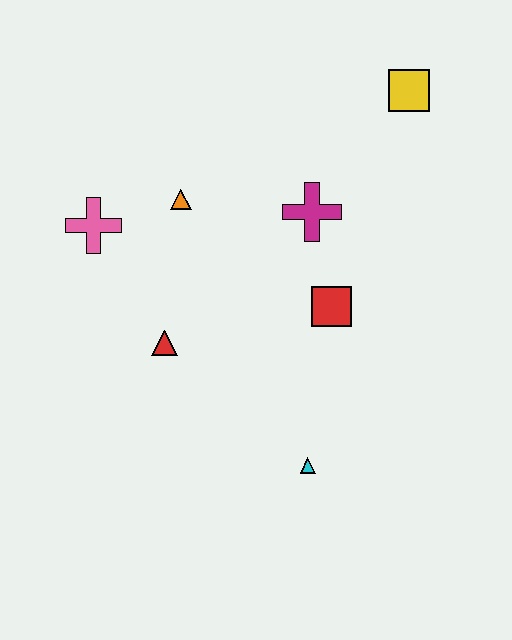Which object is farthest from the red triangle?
The yellow square is farthest from the red triangle.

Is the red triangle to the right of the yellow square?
No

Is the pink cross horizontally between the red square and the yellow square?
No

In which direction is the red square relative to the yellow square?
The red square is below the yellow square.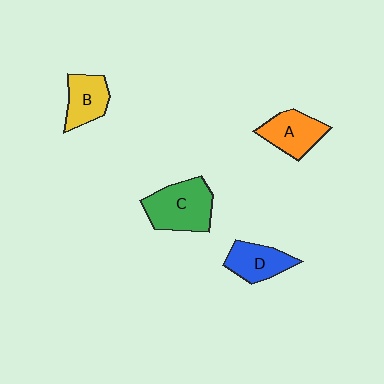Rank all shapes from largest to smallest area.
From largest to smallest: C (green), A (orange), D (blue), B (yellow).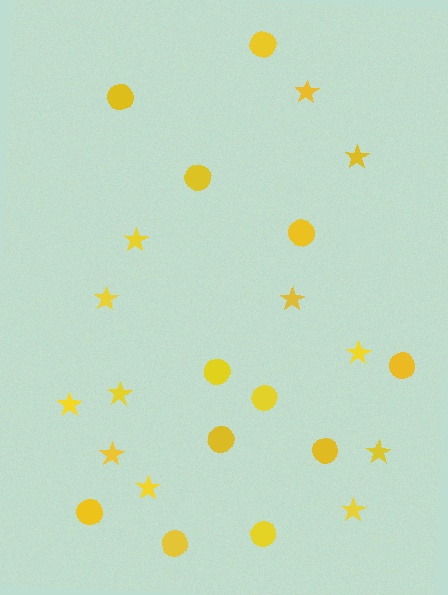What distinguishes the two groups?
There are 2 groups: one group of stars (12) and one group of circles (12).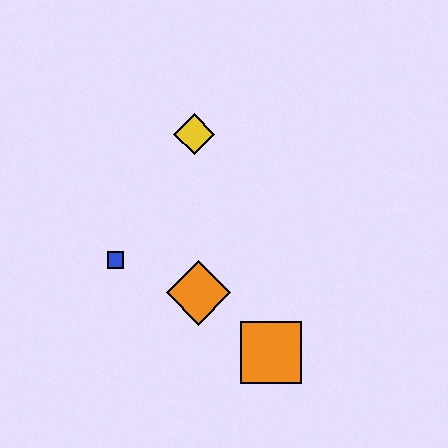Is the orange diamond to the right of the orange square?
No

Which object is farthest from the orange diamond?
The yellow diamond is farthest from the orange diamond.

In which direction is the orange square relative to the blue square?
The orange square is to the right of the blue square.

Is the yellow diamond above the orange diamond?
Yes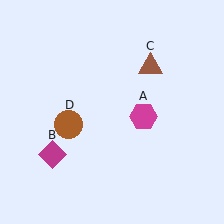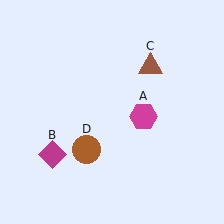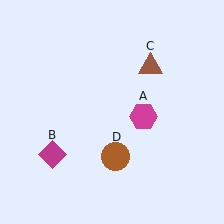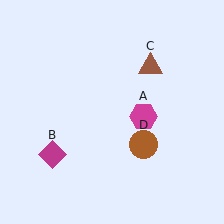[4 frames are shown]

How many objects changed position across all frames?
1 object changed position: brown circle (object D).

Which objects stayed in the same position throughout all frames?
Magenta hexagon (object A) and magenta diamond (object B) and brown triangle (object C) remained stationary.